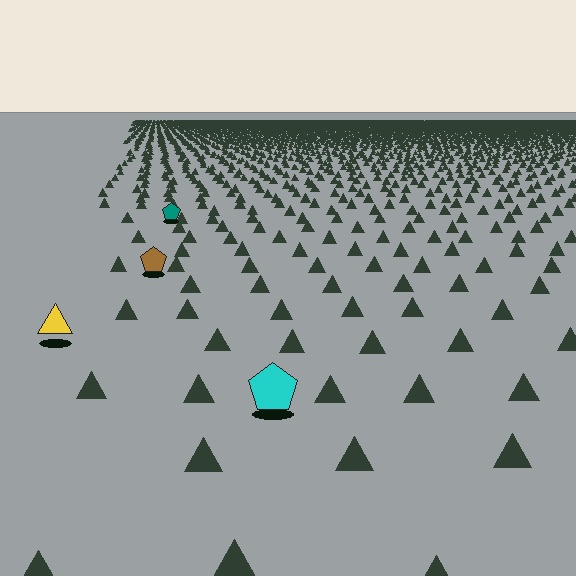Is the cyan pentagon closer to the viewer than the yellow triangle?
Yes. The cyan pentagon is closer — you can tell from the texture gradient: the ground texture is coarser near it.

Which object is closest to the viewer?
The cyan pentagon is closest. The texture marks near it are larger and more spread out.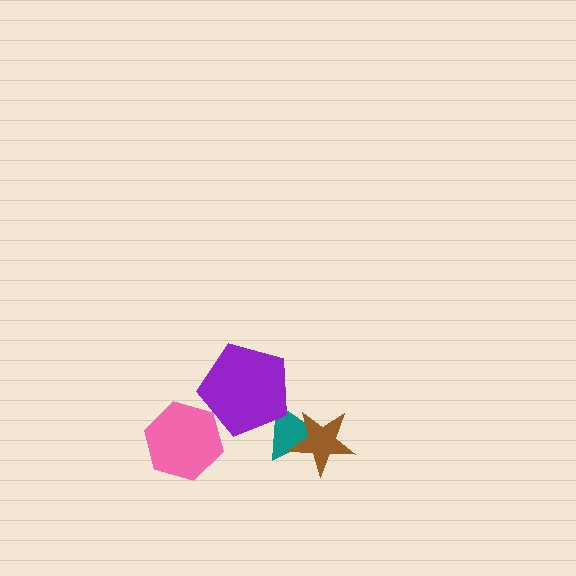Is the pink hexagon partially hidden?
Yes, it is partially covered by another shape.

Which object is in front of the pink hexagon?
The purple pentagon is in front of the pink hexagon.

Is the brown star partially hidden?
No, no other shape covers it.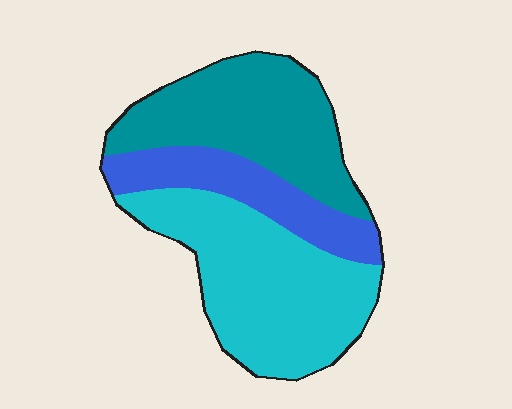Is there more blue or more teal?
Teal.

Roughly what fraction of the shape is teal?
Teal covers around 35% of the shape.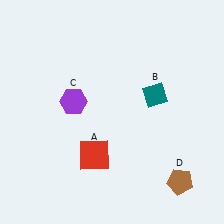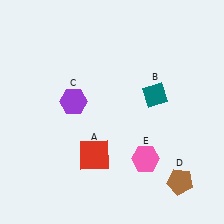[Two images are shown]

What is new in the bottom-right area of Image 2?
A pink hexagon (E) was added in the bottom-right area of Image 2.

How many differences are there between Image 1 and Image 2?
There is 1 difference between the two images.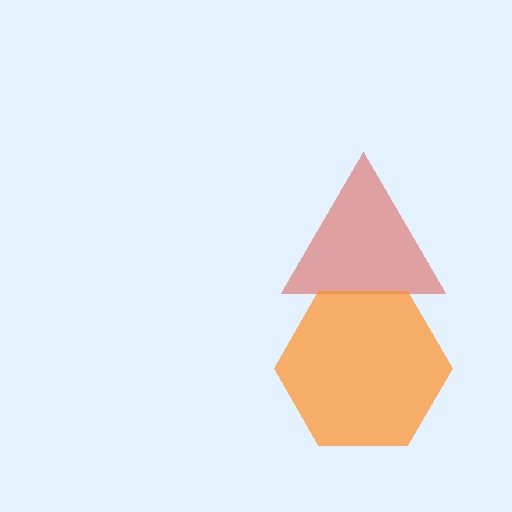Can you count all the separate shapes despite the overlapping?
Yes, there are 2 separate shapes.